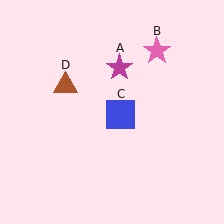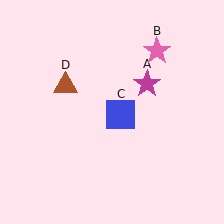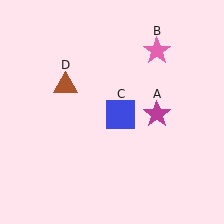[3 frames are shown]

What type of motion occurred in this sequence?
The magenta star (object A) rotated clockwise around the center of the scene.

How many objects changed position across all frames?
1 object changed position: magenta star (object A).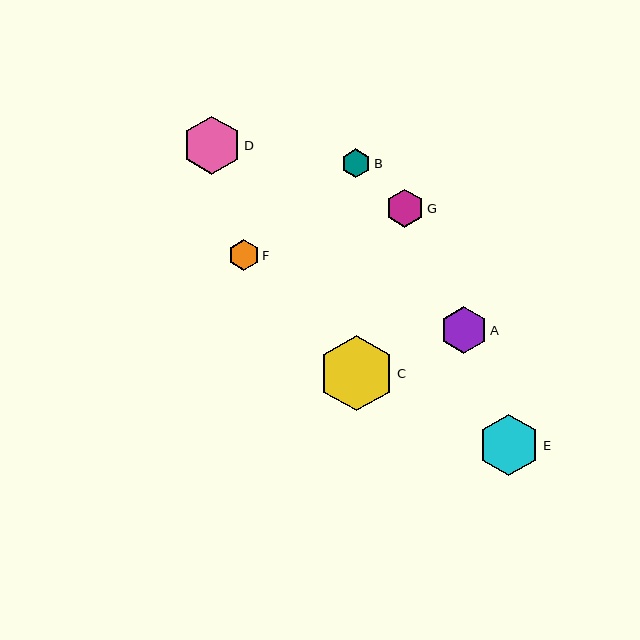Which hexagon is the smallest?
Hexagon B is the smallest with a size of approximately 29 pixels.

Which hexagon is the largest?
Hexagon C is the largest with a size of approximately 76 pixels.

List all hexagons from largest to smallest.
From largest to smallest: C, E, D, A, G, F, B.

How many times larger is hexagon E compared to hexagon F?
Hexagon E is approximately 2.0 times the size of hexagon F.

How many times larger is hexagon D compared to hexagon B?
Hexagon D is approximately 2.0 times the size of hexagon B.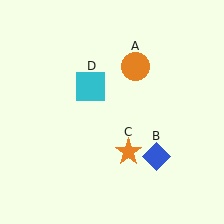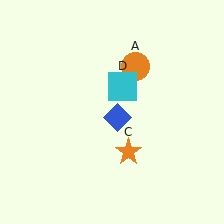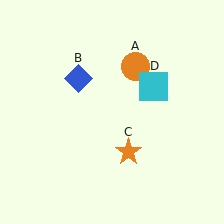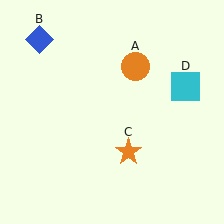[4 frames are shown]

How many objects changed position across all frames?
2 objects changed position: blue diamond (object B), cyan square (object D).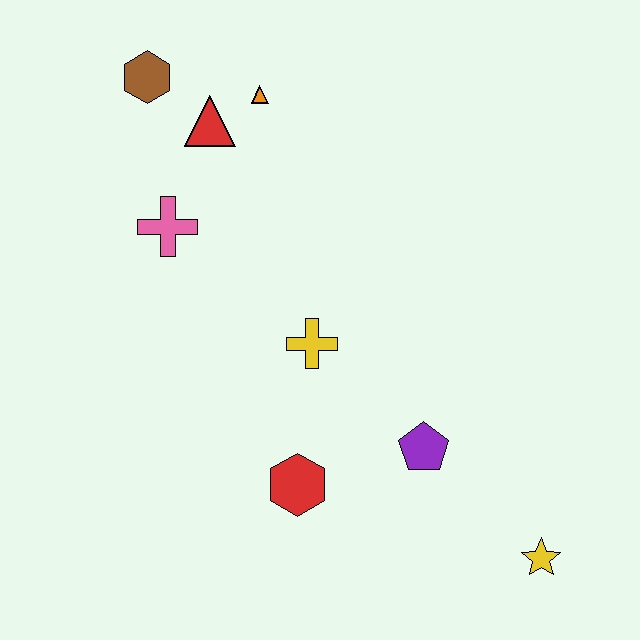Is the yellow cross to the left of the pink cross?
No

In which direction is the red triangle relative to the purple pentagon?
The red triangle is above the purple pentagon.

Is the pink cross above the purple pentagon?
Yes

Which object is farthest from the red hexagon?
The brown hexagon is farthest from the red hexagon.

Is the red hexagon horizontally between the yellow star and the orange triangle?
Yes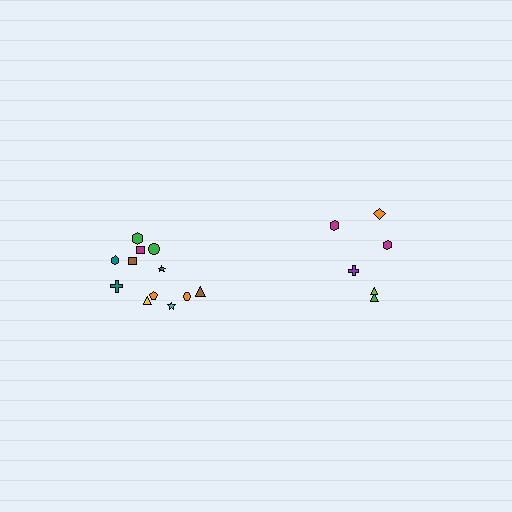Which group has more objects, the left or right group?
The left group.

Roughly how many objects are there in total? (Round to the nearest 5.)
Roughly 20 objects in total.